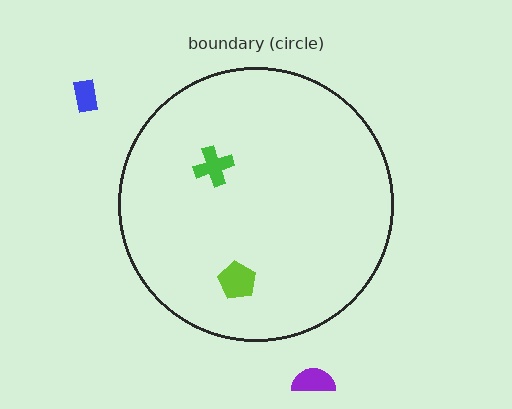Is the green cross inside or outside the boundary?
Inside.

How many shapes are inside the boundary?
2 inside, 2 outside.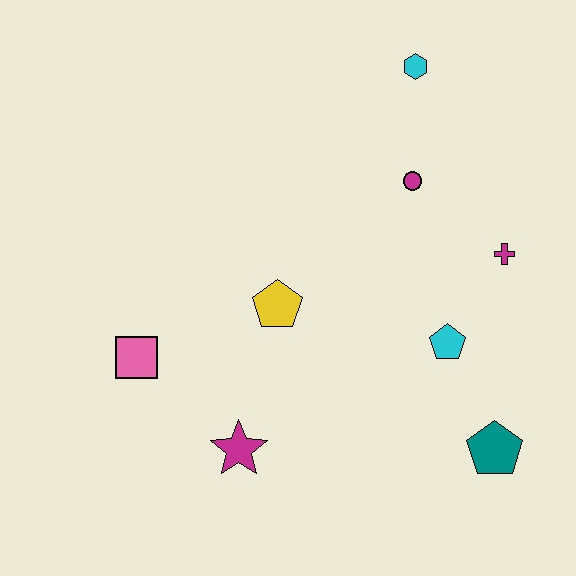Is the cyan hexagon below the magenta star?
No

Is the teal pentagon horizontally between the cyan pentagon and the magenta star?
No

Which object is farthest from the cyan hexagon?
The magenta star is farthest from the cyan hexagon.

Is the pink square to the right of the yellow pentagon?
No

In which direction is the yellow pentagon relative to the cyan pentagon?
The yellow pentagon is to the left of the cyan pentagon.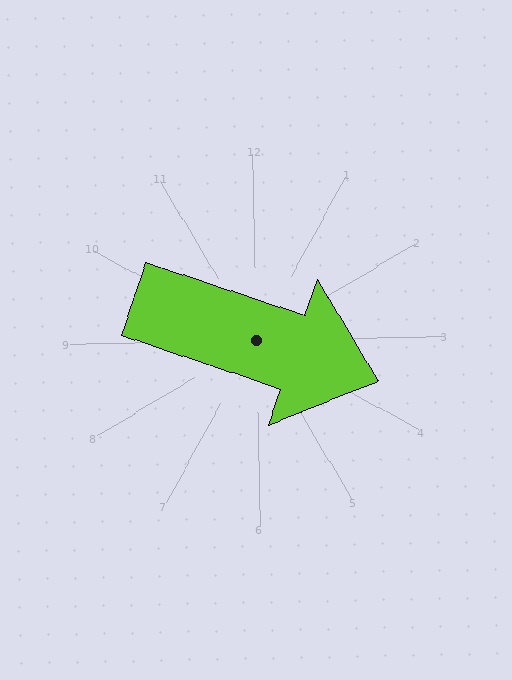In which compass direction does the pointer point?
East.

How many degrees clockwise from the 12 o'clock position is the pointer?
Approximately 110 degrees.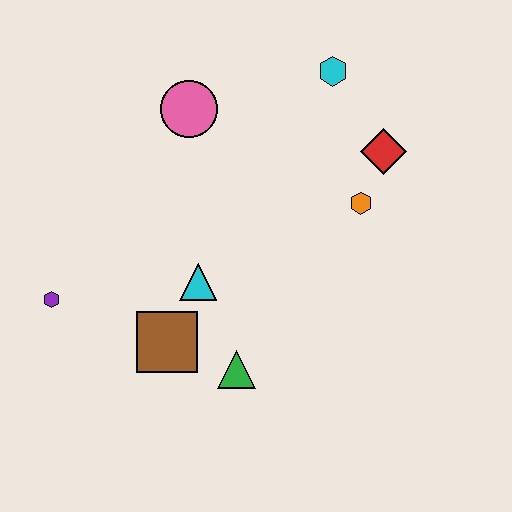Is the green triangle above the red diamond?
No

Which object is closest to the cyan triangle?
The brown square is closest to the cyan triangle.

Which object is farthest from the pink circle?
The green triangle is farthest from the pink circle.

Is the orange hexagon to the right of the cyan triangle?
Yes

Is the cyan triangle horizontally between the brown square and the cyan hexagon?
Yes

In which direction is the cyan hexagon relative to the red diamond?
The cyan hexagon is above the red diamond.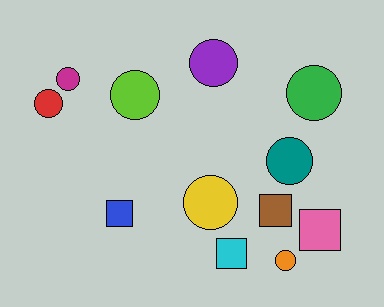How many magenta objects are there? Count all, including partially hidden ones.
There is 1 magenta object.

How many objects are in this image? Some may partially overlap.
There are 12 objects.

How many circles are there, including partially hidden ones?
There are 8 circles.